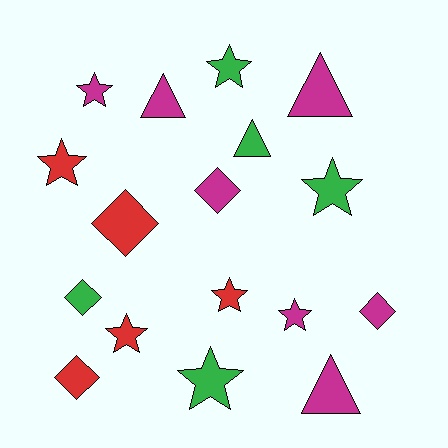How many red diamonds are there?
There are 2 red diamonds.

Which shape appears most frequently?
Star, with 8 objects.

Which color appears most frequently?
Magenta, with 7 objects.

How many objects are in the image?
There are 17 objects.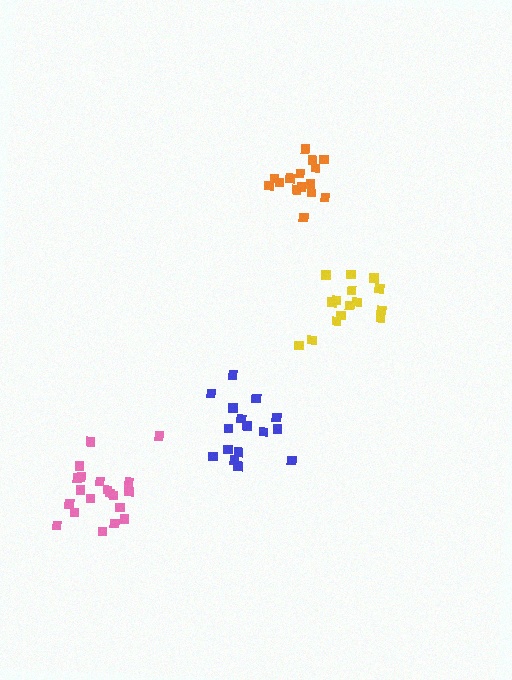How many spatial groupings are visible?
There are 4 spatial groupings.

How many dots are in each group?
Group 1: 20 dots, Group 2: 15 dots, Group 3: 15 dots, Group 4: 16 dots (66 total).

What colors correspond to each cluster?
The clusters are colored: pink, yellow, orange, blue.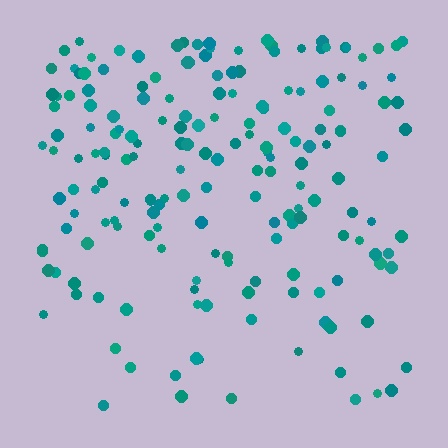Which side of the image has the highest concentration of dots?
The top.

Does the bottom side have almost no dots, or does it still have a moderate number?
Still a moderate number, just noticeably fewer than the top.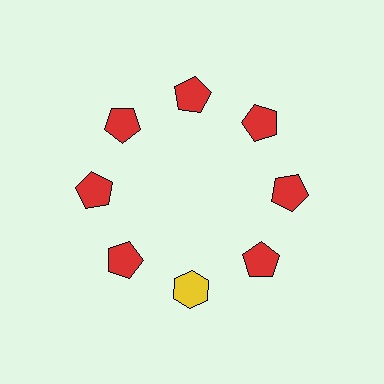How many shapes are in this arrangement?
There are 8 shapes arranged in a ring pattern.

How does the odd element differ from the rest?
It differs in both color (yellow instead of red) and shape (hexagon instead of pentagon).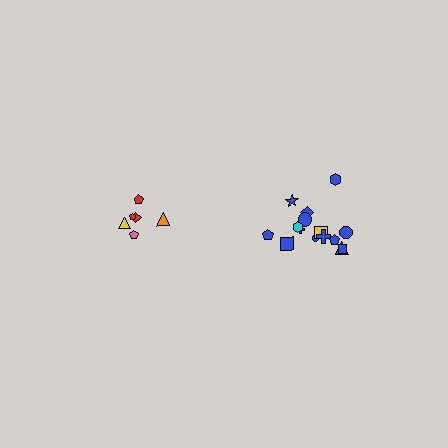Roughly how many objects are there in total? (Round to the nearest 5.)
Roughly 20 objects in total.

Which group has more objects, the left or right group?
The right group.